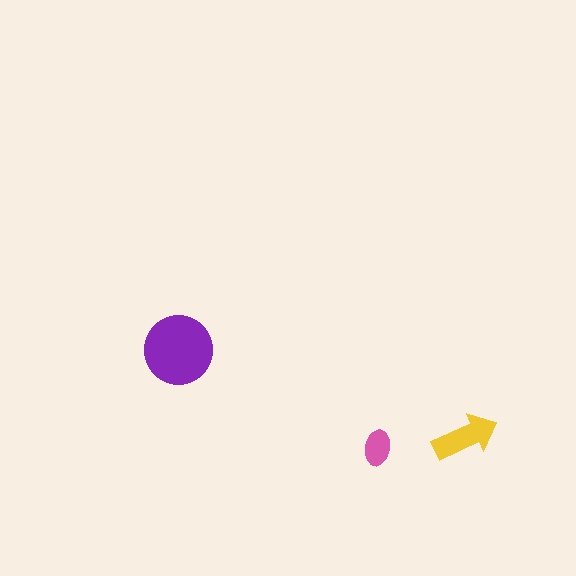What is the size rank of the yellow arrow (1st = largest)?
2nd.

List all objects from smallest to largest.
The pink ellipse, the yellow arrow, the purple circle.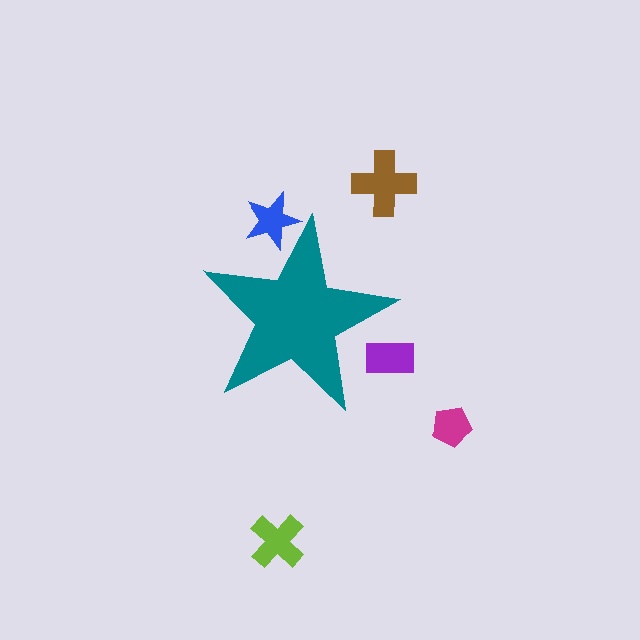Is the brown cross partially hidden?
No, the brown cross is fully visible.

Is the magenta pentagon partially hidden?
No, the magenta pentagon is fully visible.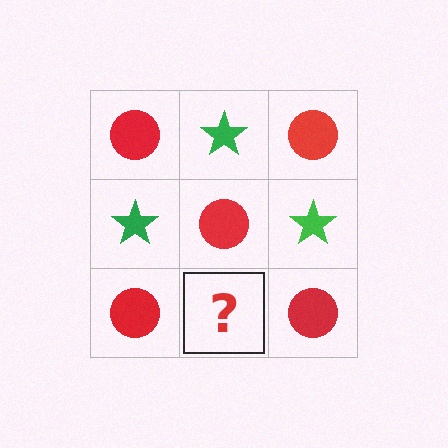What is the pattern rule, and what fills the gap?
The rule is that it alternates red circle and green star in a checkerboard pattern. The gap should be filled with a green star.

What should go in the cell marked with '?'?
The missing cell should contain a green star.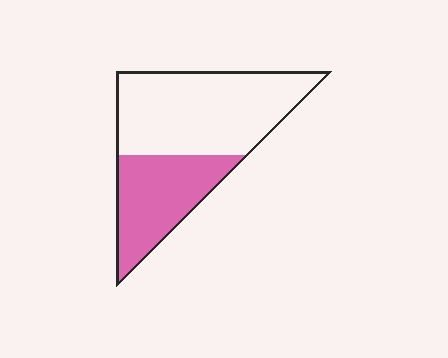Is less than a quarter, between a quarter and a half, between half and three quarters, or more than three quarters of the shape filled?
Between a quarter and a half.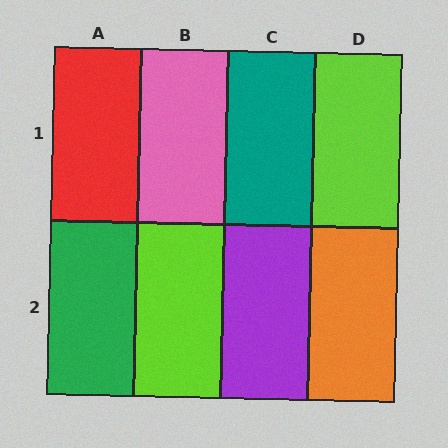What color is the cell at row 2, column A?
Green.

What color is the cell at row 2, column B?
Lime.